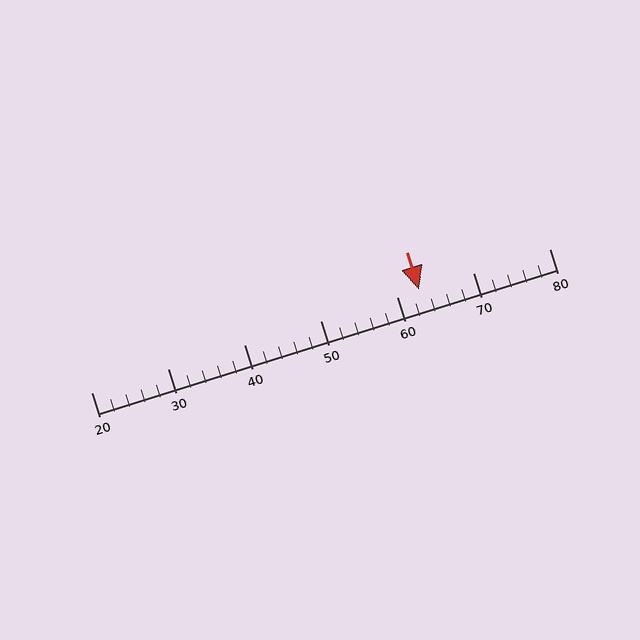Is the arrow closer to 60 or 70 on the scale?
The arrow is closer to 60.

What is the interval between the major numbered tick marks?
The major tick marks are spaced 10 units apart.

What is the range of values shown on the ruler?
The ruler shows values from 20 to 80.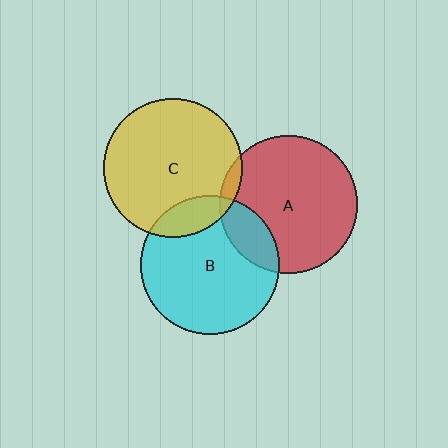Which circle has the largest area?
Circle B (cyan).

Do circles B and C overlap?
Yes.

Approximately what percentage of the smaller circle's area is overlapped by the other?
Approximately 15%.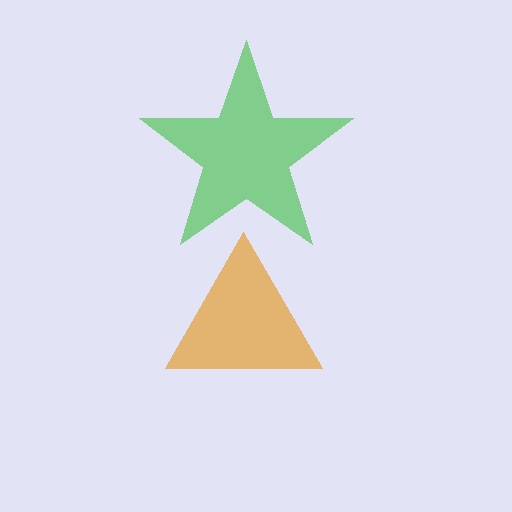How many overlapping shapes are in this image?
There are 2 overlapping shapes in the image.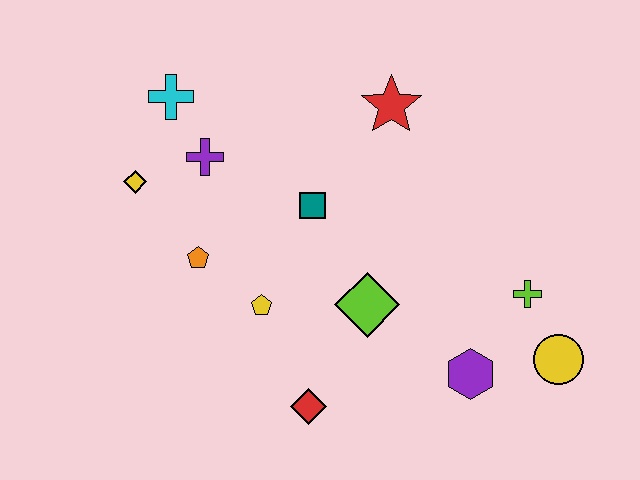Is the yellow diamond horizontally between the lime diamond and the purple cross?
No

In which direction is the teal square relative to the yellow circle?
The teal square is to the left of the yellow circle.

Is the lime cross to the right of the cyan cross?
Yes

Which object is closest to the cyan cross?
The purple cross is closest to the cyan cross.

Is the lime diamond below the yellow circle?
No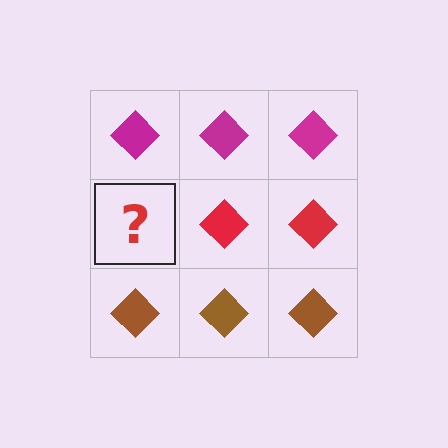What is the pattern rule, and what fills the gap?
The rule is that each row has a consistent color. The gap should be filled with a red diamond.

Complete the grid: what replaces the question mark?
The question mark should be replaced with a red diamond.